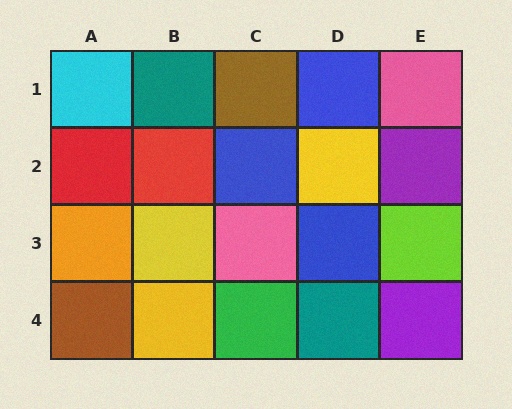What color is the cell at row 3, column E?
Lime.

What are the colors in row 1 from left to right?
Cyan, teal, brown, blue, pink.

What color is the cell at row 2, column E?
Purple.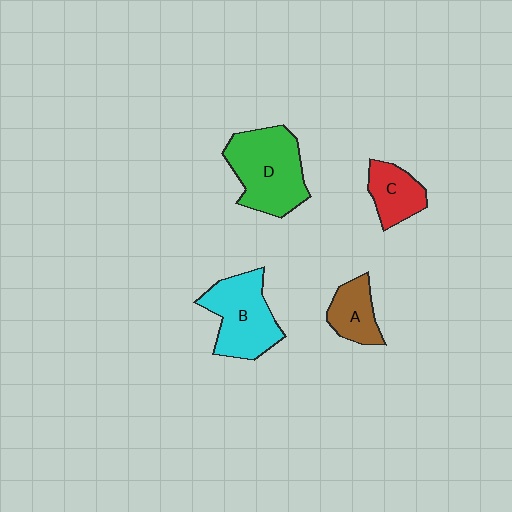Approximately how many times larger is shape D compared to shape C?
Approximately 2.0 times.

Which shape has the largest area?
Shape D (green).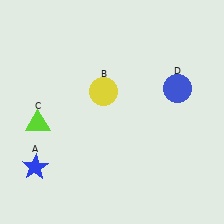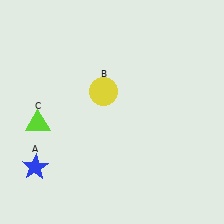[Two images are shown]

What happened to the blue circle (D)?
The blue circle (D) was removed in Image 2. It was in the top-right area of Image 1.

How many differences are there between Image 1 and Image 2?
There is 1 difference between the two images.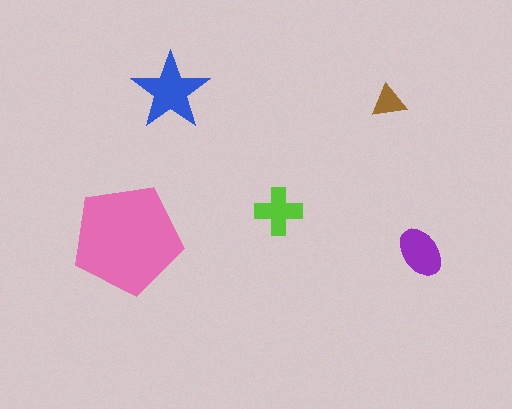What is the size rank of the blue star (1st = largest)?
2nd.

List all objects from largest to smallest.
The pink pentagon, the blue star, the purple ellipse, the lime cross, the brown triangle.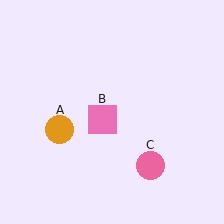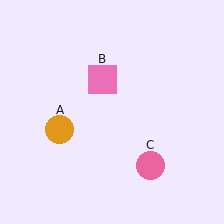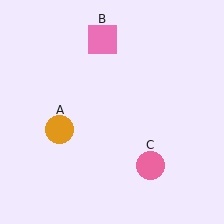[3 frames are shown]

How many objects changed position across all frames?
1 object changed position: pink square (object B).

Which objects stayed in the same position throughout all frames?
Orange circle (object A) and pink circle (object C) remained stationary.